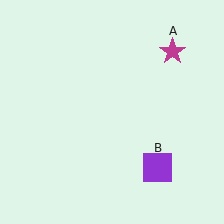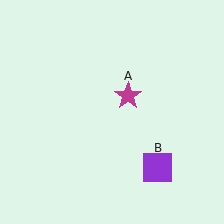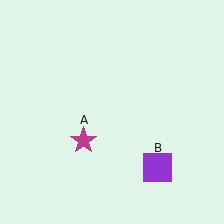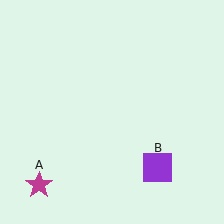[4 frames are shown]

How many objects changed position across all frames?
1 object changed position: magenta star (object A).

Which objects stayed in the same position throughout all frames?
Purple square (object B) remained stationary.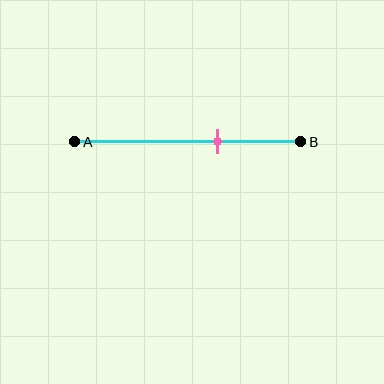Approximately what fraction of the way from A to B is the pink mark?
The pink mark is approximately 65% of the way from A to B.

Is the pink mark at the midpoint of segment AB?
No, the mark is at about 65% from A, not at the 50% midpoint.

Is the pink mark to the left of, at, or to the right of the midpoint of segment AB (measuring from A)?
The pink mark is to the right of the midpoint of segment AB.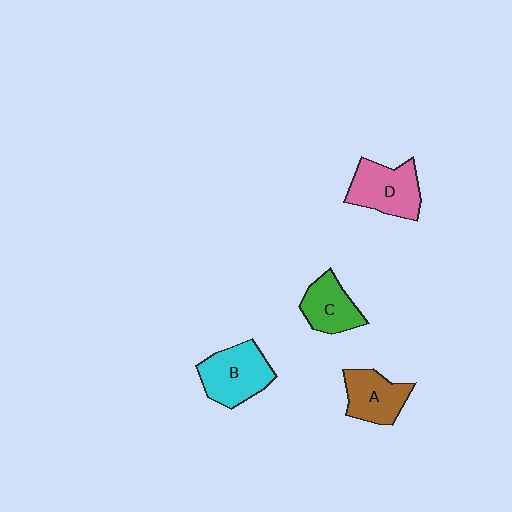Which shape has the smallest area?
Shape C (green).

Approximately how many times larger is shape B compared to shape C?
Approximately 1.3 times.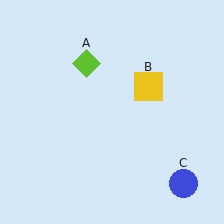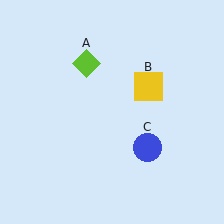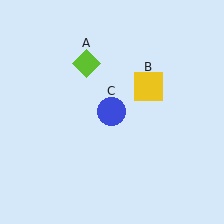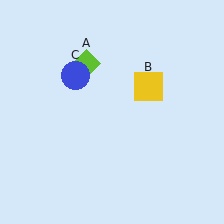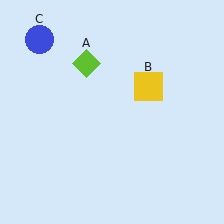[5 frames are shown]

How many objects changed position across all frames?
1 object changed position: blue circle (object C).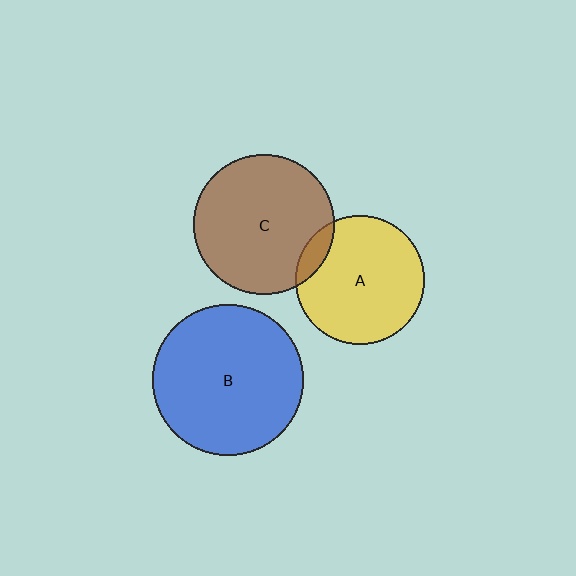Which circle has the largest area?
Circle B (blue).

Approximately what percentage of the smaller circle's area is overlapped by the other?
Approximately 10%.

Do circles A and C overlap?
Yes.